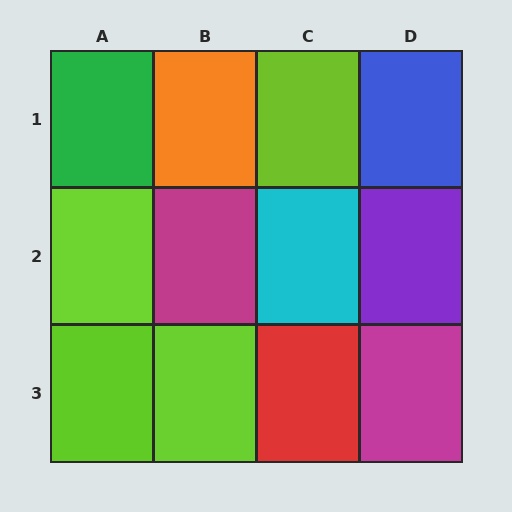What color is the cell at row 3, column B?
Lime.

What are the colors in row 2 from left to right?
Lime, magenta, cyan, purple.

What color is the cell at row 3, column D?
Magenta.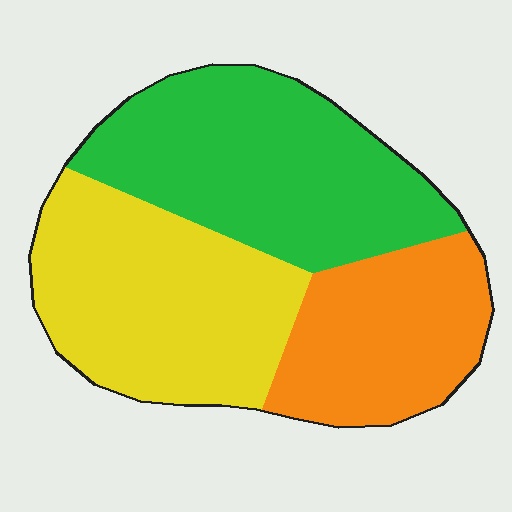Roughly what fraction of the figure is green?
Green covers about 40% of the figure.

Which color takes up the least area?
Orange, at roughly 25%.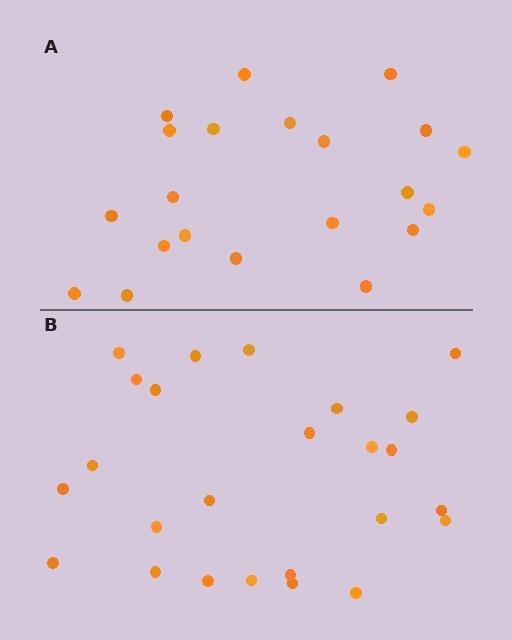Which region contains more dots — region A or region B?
Region B (the bottom region) has more dots.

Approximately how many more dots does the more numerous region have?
Region B has about 4 more dots than region A.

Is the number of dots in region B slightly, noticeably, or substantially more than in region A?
Region B has only slightly more — the two regions are fairly close. The ratio is roughly 1.2 to 1.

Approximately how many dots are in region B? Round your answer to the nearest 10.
About 20 dots. (The exact count is 25, which rounds to 20.)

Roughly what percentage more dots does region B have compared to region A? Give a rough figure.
About 20% more.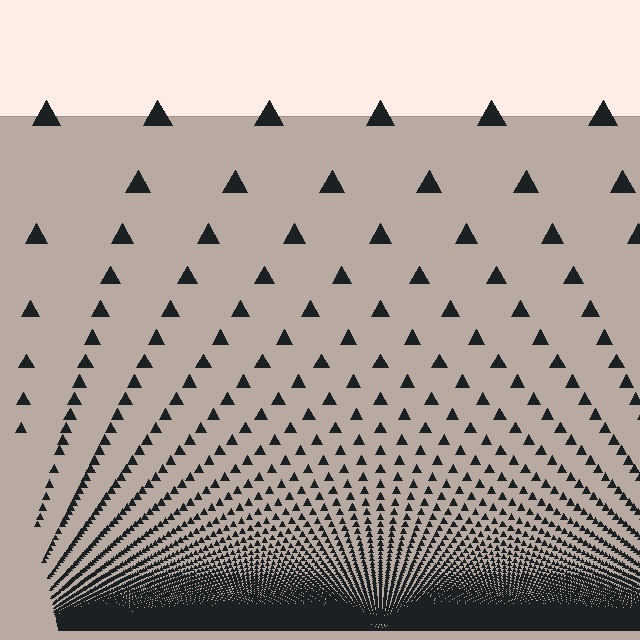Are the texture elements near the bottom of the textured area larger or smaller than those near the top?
Smaller. The gradient is inverted — elements near the bottom are smaller and denser.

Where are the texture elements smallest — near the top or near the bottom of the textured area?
Near the bottom.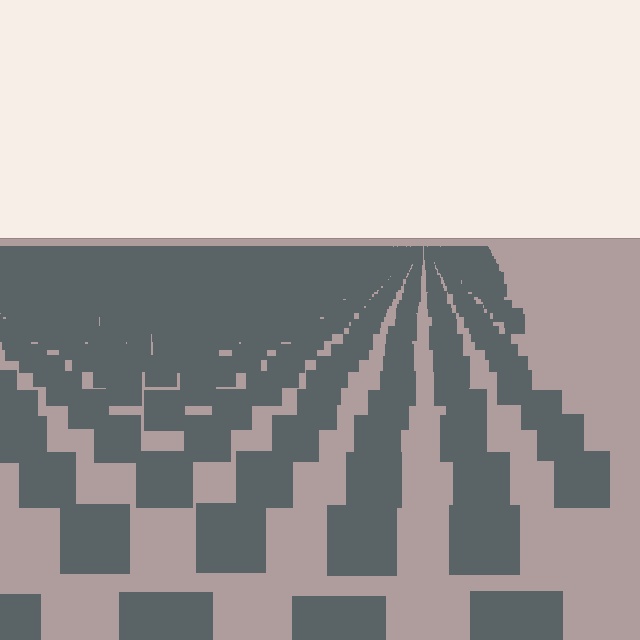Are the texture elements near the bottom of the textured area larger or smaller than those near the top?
Larger. Near the bottom, elements are closer to the viewer and appear at a bigger on-screen size.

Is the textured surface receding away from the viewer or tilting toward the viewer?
The surface is receding away from the viewer. Texture elements get smaller and denser toward the top.